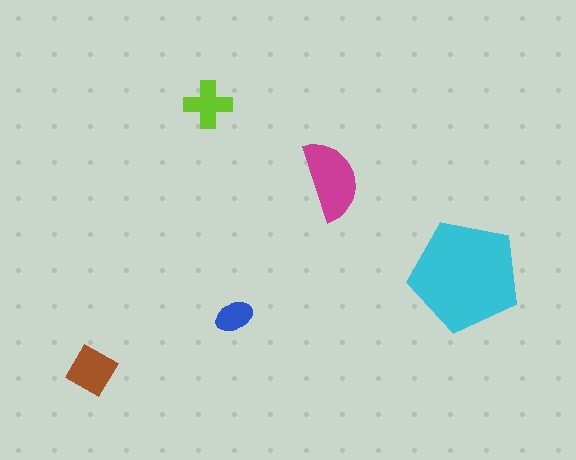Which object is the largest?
The cyan pentagon.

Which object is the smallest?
The blue ellipse.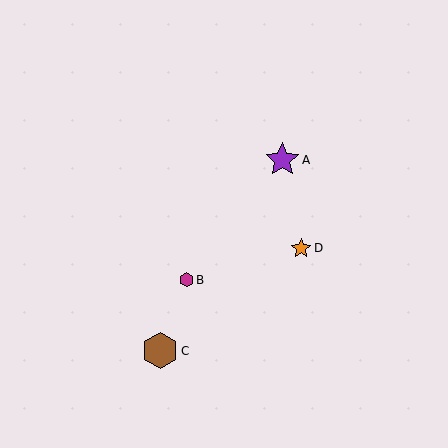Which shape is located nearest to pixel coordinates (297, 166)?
The purple star (labeled A) at (282, 160) is nearest to that location.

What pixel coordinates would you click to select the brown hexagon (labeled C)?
Click at (160, 351) to select the brown hexagon C.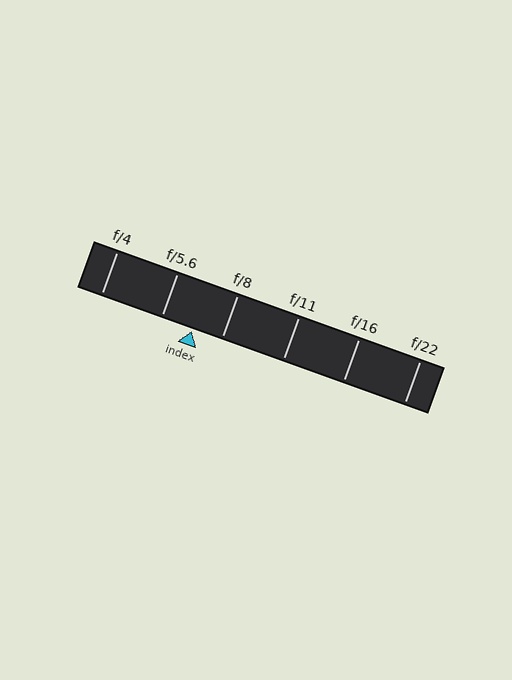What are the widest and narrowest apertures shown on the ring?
The widest aperture shown is f/4 and the narrowest is f/22.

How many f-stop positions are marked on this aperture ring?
There are 6 f-stop positions marked.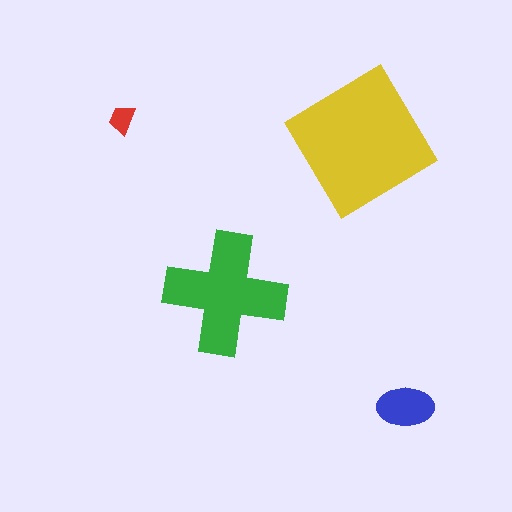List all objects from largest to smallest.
The yellow diamond, the green cross, the blue ellipse, the red trapezoid.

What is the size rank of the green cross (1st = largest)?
2nd.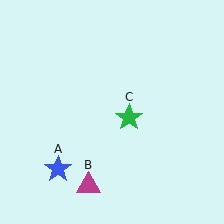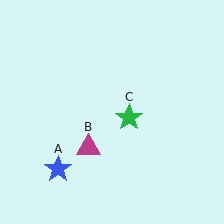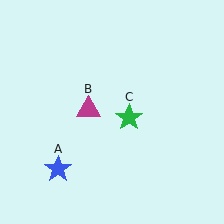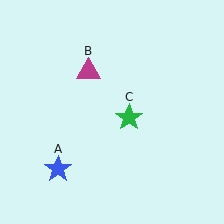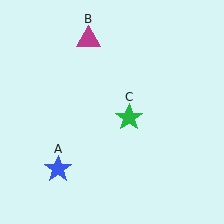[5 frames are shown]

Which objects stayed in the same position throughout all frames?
Blue star (object A) and green star (object C) remained stationary.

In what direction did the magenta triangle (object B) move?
The magenta triangle (object B) moved up.